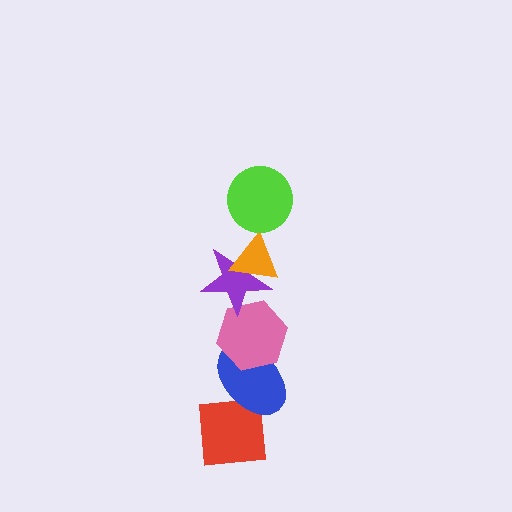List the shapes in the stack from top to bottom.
From top to bottom: the lime circle, the orange triangle, the purple star, the pink hexagon, the blue ellipse, the red square.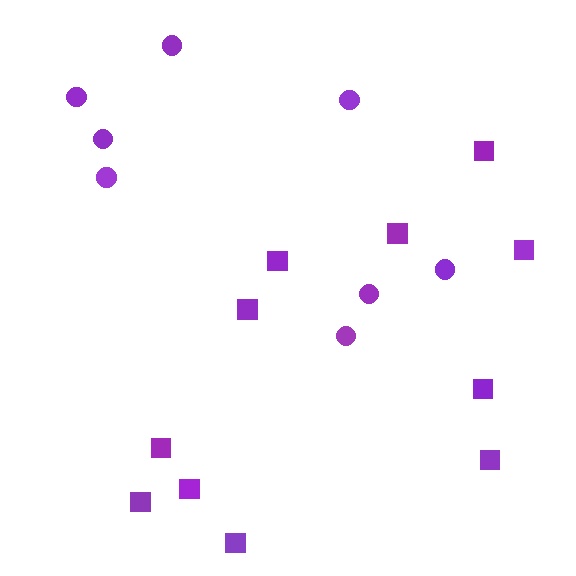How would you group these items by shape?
There are 2 groups: one group of squares (11) and one group of circles (8).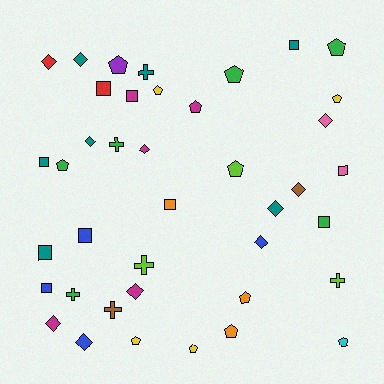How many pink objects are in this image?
There are 2 pink objects.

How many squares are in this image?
There are 10 squares.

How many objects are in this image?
There are 40 objects.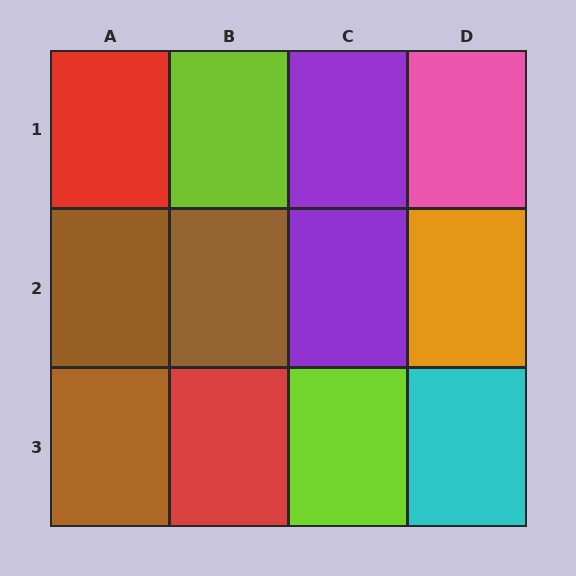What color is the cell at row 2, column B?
Brown.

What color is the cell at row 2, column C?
Purple.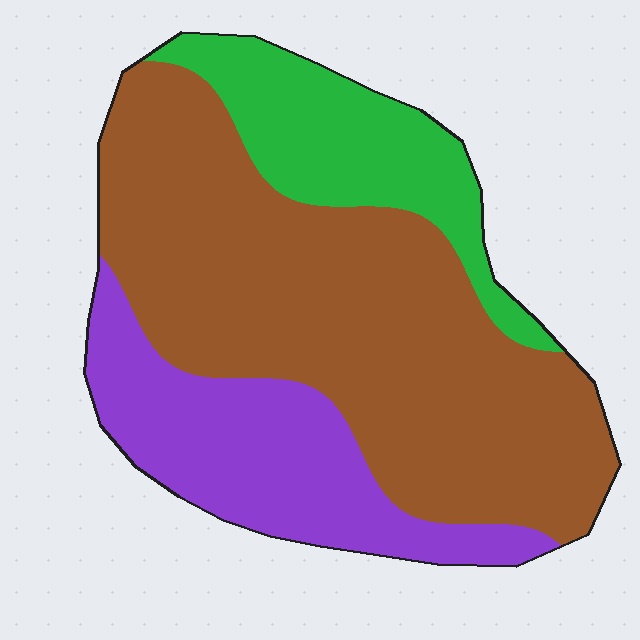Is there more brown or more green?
Brown.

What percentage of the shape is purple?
Purple takes up between a sixth and a third of the shape.